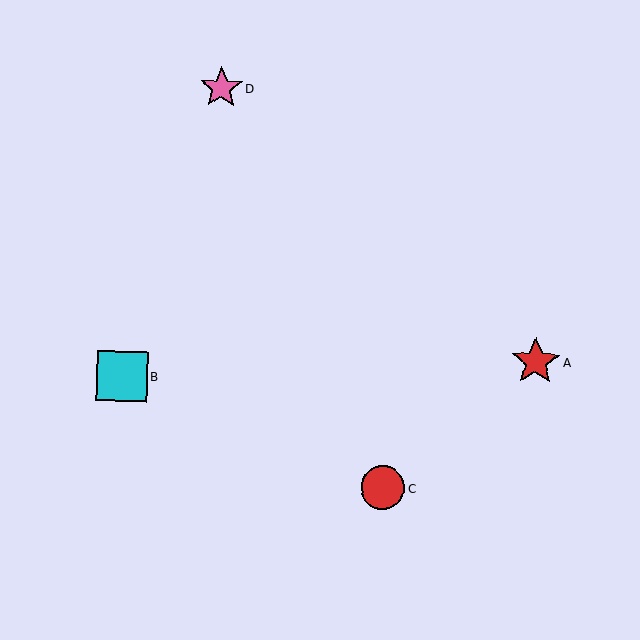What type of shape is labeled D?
Shape D is a pink star.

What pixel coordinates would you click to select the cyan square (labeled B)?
Click at (122, 376) to select the cyan square B.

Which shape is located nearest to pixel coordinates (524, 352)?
The red star (labeled A) at (536, 361) is nearest to that location.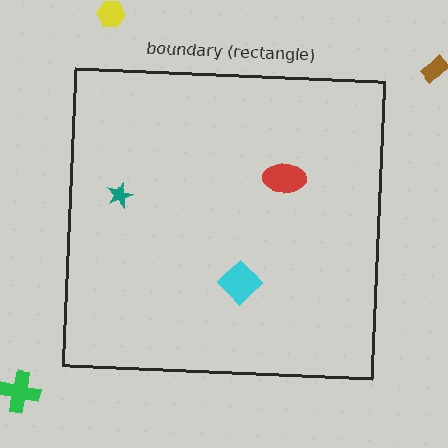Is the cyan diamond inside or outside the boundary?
Inside.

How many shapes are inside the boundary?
3 inside, 3 outside.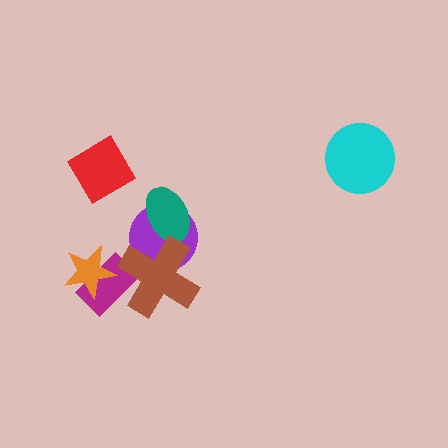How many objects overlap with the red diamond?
0 objects overlap with the red diamond.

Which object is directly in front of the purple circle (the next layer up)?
The teal ellipse is directly in front of the purple circle.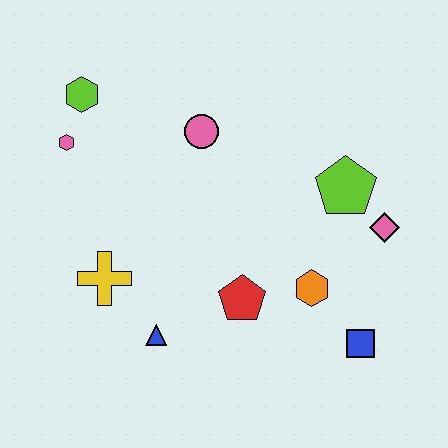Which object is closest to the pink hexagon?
The lime hexagon is closest to the pink hexagon.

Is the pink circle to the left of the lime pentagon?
Yes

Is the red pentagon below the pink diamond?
Yes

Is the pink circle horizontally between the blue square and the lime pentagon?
No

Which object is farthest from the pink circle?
The blue square is farthest from the pink circle.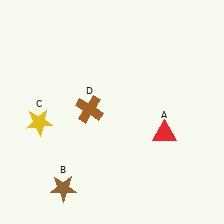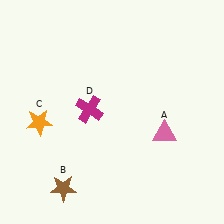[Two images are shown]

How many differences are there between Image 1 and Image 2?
There are 3 differences between the two images.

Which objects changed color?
A changed from red to pink. C changed from yellow to orange. D changed from brown to magenta.